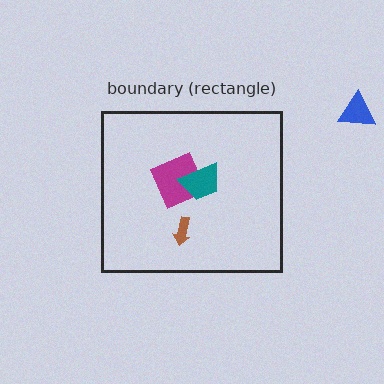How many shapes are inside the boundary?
3 inside, 1 outside.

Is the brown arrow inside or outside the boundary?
Inside.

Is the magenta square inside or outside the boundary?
Inside.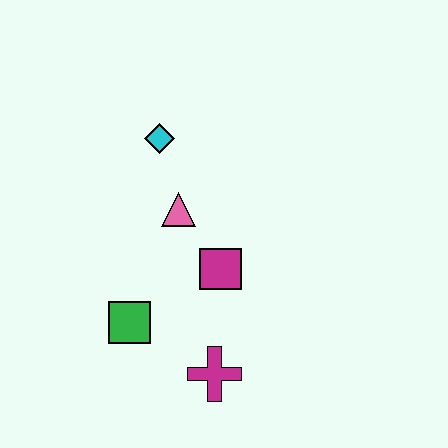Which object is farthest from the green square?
The cyan diamond is farthest from the green square.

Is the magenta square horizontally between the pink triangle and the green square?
No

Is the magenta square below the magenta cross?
No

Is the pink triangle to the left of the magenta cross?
Yes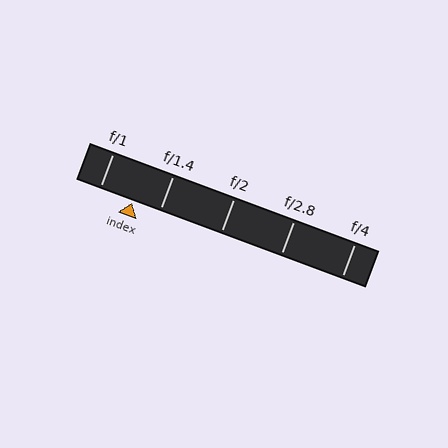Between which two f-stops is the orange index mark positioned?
The index mark is between f/1 and f/1.4.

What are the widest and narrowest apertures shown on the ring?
The widest aperture shown is f/1 and the narrowest is f/4.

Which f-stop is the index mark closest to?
The index mark is closest to f/1.4.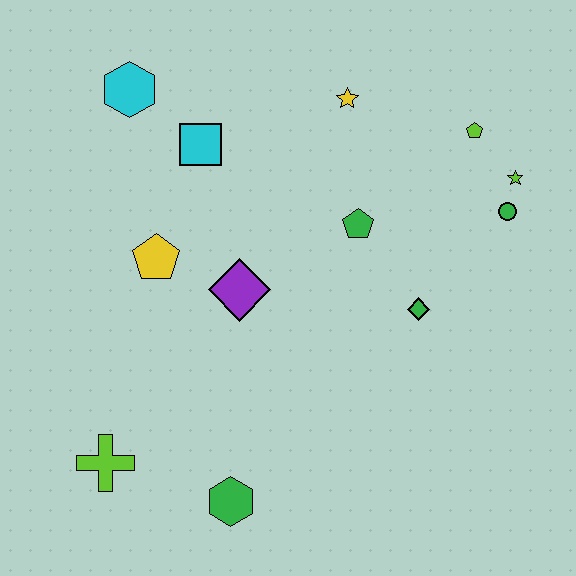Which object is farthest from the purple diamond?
The lime star is farthest from the purple diamond.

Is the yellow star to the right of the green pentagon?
No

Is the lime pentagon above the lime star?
Yes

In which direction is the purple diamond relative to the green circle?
The purple diamond is to the left of the green circle.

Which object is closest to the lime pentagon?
The lime star is closest to the lime pentagon.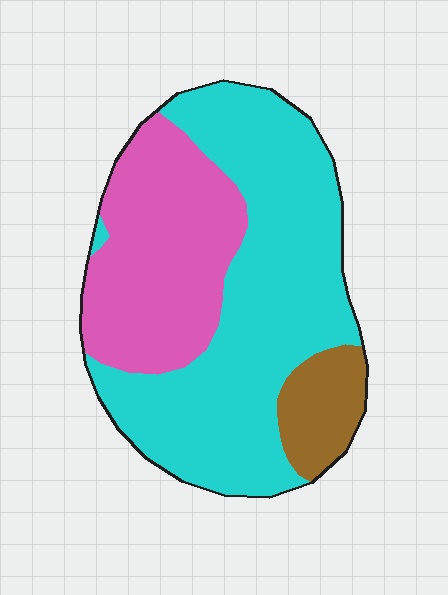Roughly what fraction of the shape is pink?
Pink takes up between a quarter and a half of the shape.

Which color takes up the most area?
Cyan, at roughly 60%.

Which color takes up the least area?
Brown, at roughly 10%.